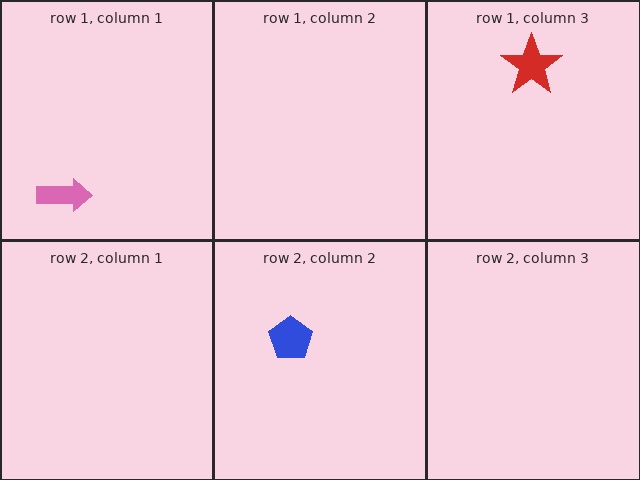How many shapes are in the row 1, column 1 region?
1.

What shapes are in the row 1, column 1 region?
The pink arrow.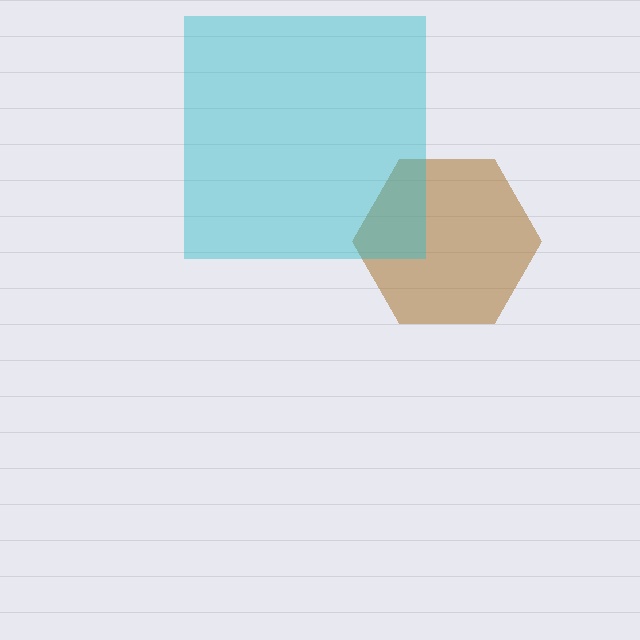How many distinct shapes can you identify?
There are 2 distinct shapes: a brown hexagon, a cyan square.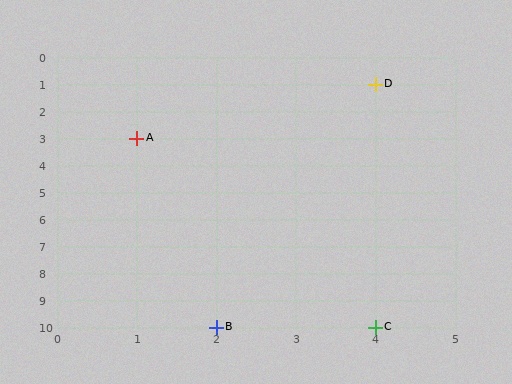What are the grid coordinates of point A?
Point A is at grid coordinates (1, 3).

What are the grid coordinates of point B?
Point B is at grid coordinates (2, 10).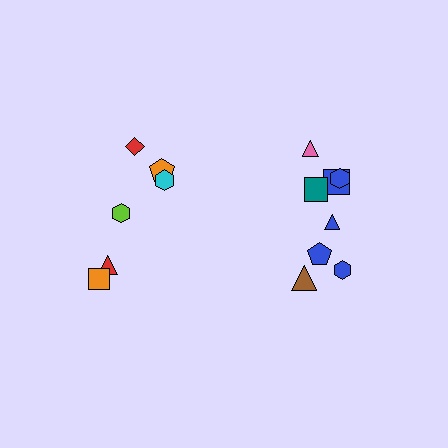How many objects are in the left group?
There are 6 objects.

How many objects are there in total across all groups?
There are 14 objects.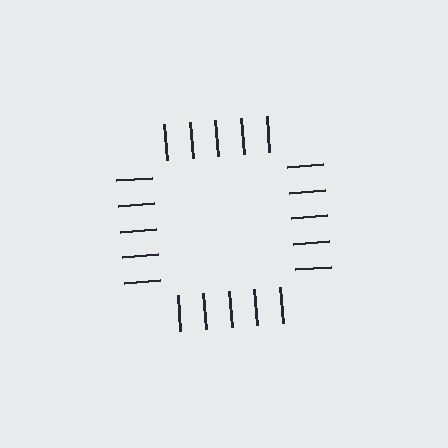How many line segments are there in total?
20 — 5 along each of the 4 edges.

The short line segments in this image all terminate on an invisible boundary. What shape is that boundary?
An illusory square — the line segments terminate on its edges but no continuous stroke is drawn.